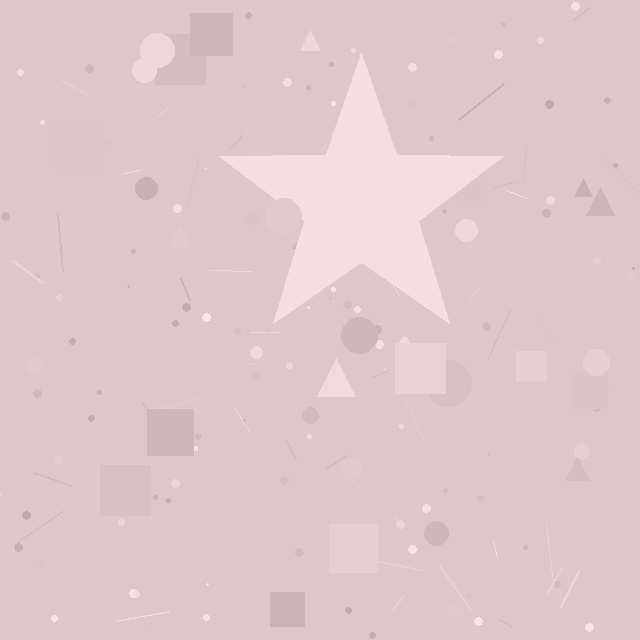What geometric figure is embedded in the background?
A star is embedded in the background.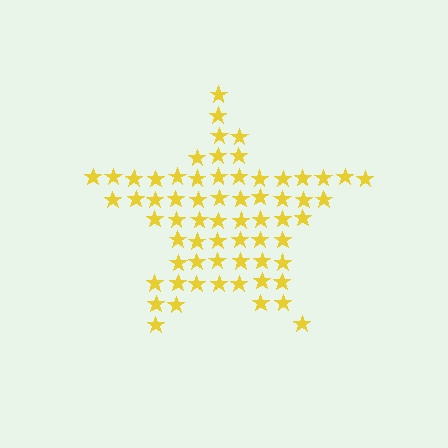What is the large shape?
The large shape is a star.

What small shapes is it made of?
It is made of small stars.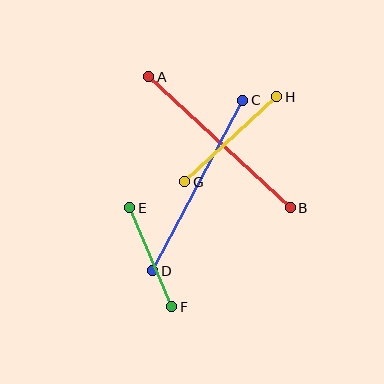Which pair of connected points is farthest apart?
Points A and B are farthest apart.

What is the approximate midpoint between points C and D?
The midpoint is at approximately (198, 186) pixels.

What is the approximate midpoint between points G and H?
The midpoint is at approximately (231, 139) pixels.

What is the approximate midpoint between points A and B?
The midpoint is at approximately (220, 142) pixels.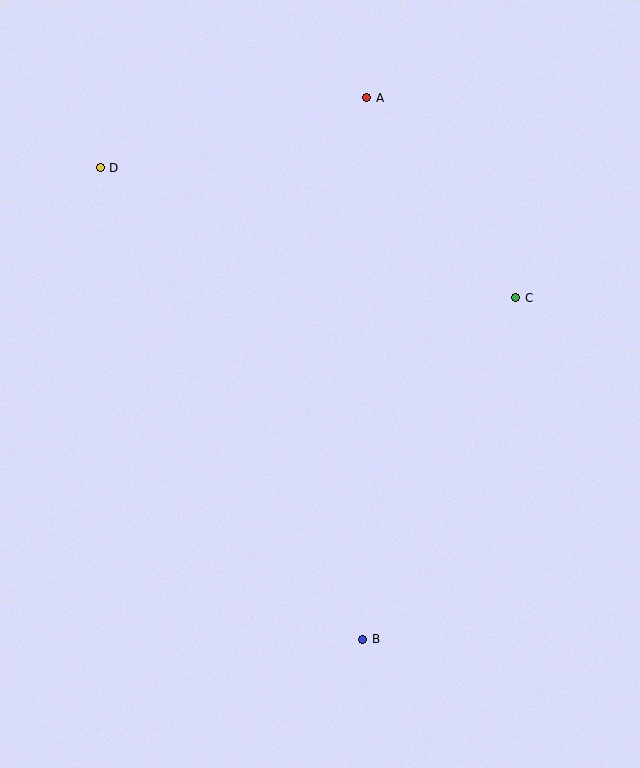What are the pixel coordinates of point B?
Point B is at (363, 639).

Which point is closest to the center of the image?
Point C at (516, 298) is closest to the center.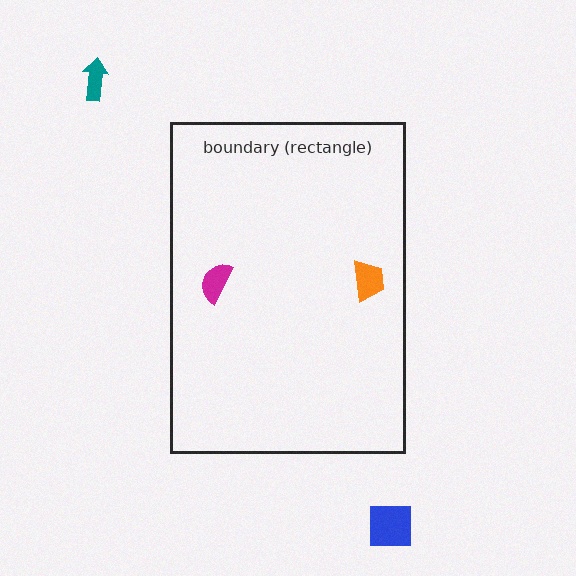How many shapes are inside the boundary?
2 inside, 2 outside.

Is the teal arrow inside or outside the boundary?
Outside.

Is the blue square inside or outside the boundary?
Outside.